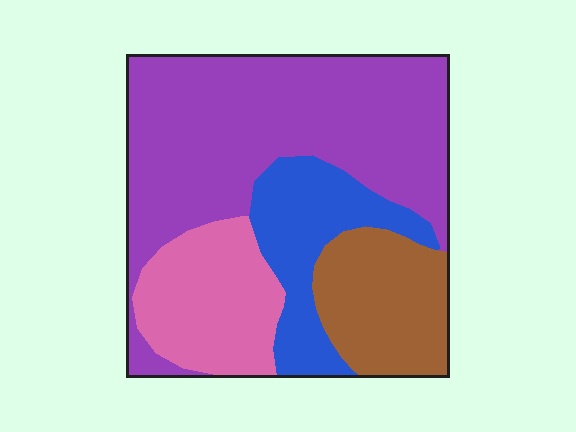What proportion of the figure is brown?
Brown takes up about one sixth (1/6) of the figure.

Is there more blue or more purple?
Purple.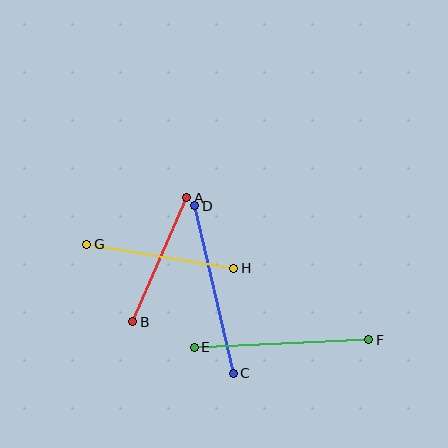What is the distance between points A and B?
The distance is approximately 136 pixels.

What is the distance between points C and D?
The distance is approximately 172 pixels.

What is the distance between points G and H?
The distance is approximately 149 pixels.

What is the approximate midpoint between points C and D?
The midpoint is at approximately (214, 289) pixels.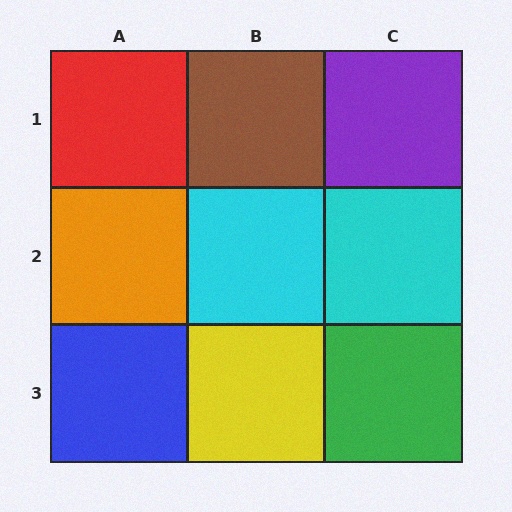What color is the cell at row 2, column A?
Orange.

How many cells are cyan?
2 cells are cyan.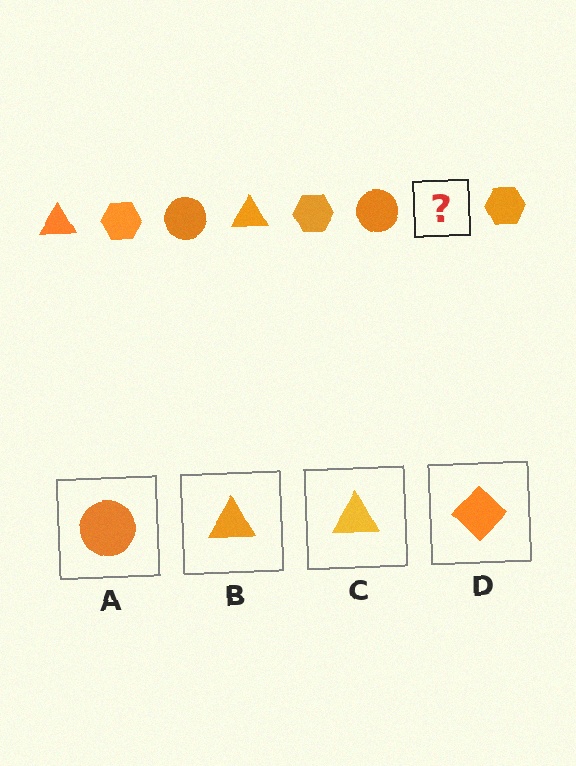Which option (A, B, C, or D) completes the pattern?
B.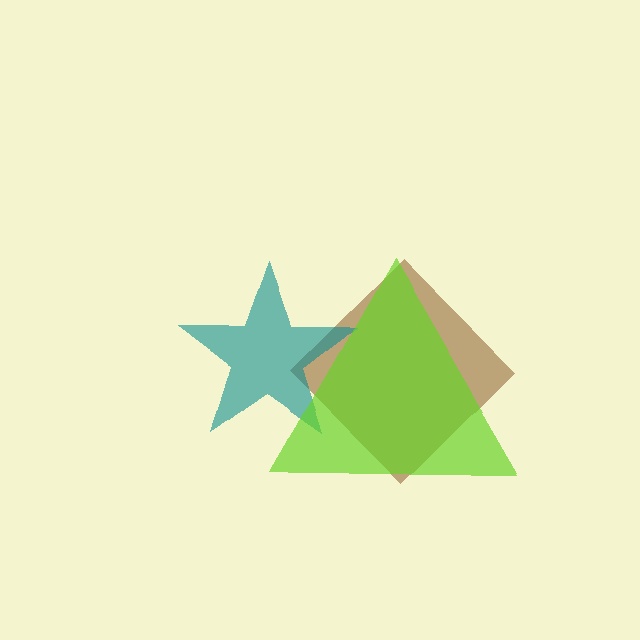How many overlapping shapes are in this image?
There are 3 overlapping shapes in the image.